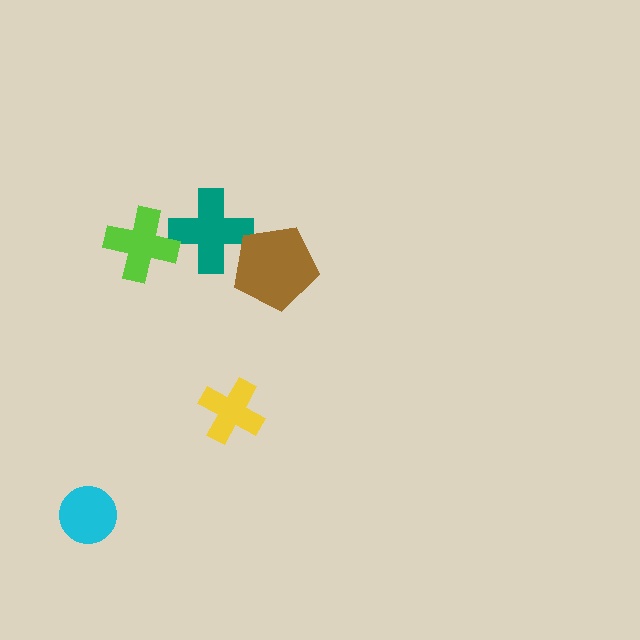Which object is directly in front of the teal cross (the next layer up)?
The lime cross is directly in front of the teal cross.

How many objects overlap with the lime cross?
1 object overlaps with the lime cross.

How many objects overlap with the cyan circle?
0 objects overlap with the cyan circle.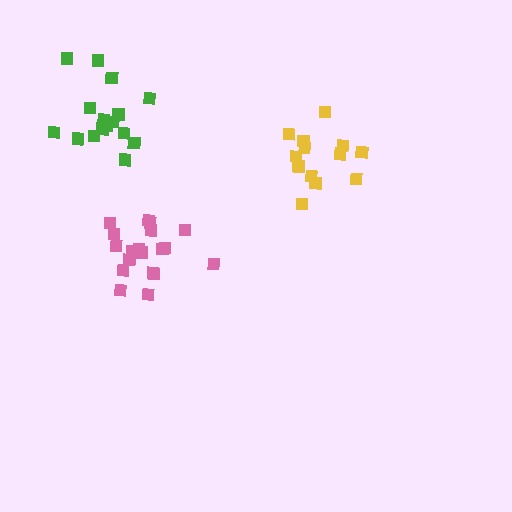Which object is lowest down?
The pink cluster is bottommost.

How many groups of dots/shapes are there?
There are 3 groups.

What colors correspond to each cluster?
The clusters are colored: green, yellow, pink.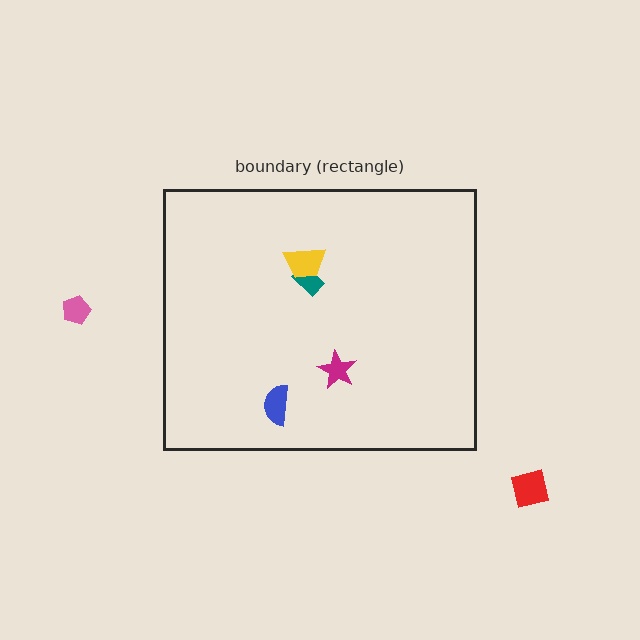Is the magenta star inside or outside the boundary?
Inside.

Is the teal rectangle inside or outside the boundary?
Inside.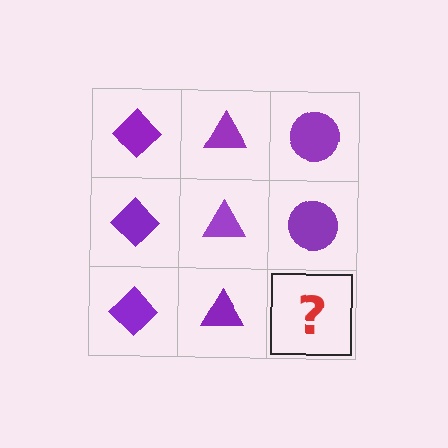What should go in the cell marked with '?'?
The missing cell should contain a purple circle.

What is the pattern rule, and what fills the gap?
The rule is that each column has a consistent shape. The gap should be filled with a purple circle.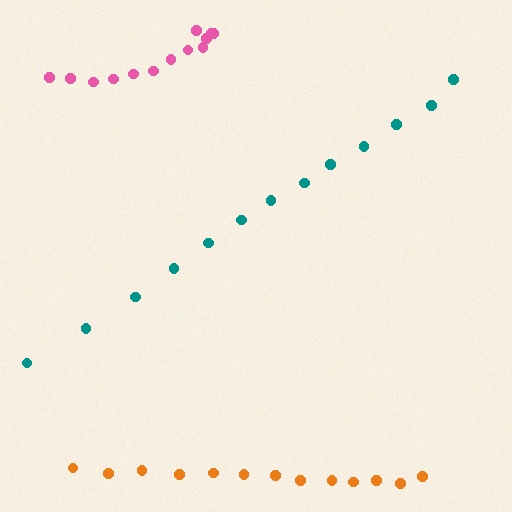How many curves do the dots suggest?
There are 3 distinct paths.